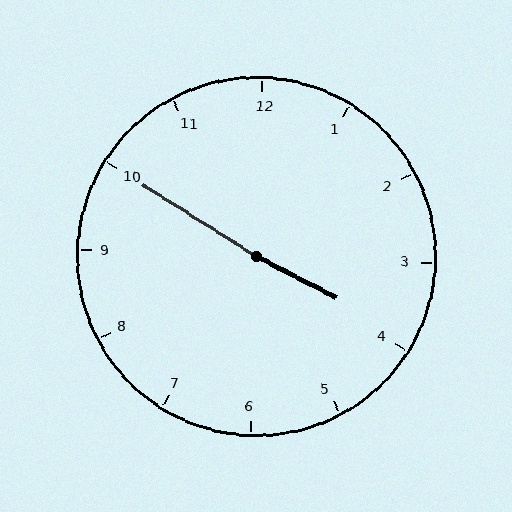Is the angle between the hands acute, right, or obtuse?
It is obtuse.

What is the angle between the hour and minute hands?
Approximately 175 degrees.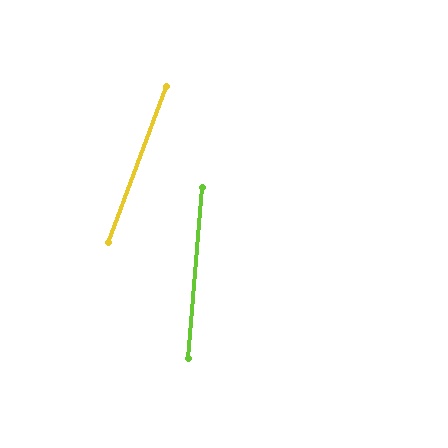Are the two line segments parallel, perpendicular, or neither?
Neither parallel nor perpendicular — they differ by about 16°.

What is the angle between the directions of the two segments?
Approximately 16 degrees.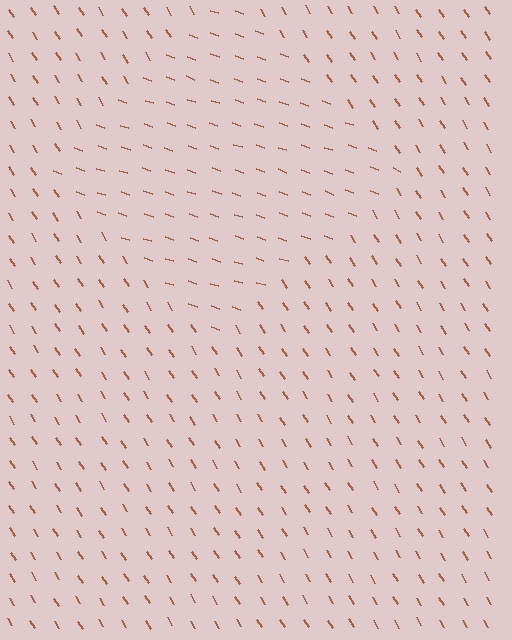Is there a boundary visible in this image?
Yes, there is a texture boundary formed by a change in line orientation.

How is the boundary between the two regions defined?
The boundary is defined purely by a change in line orientation (approximately 38 degrees difference). All lines are the same color and thickness.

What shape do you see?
I see a diamond.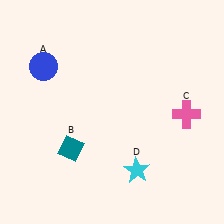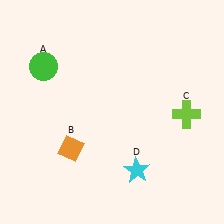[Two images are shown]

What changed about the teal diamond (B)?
In Image 1, B is teal. In Image 2, it changed to orange.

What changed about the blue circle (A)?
In Image 1, A is blue. In Image 2, it changed to green.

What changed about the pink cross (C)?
In Image 1, C is pink. In Image 2, it changed to lime.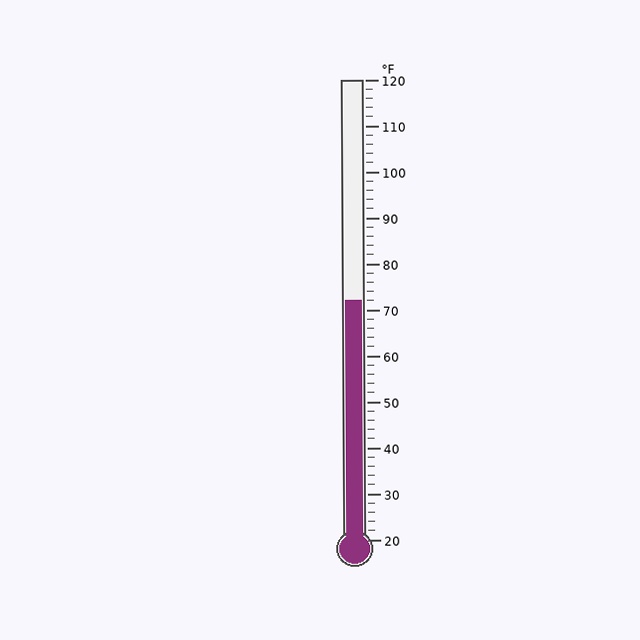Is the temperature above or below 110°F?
The temperature is below 110°F.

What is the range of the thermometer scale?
The thermometer scale ranges from 20°F to 120°F.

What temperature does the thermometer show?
The thermometer shows approximately 72°F.